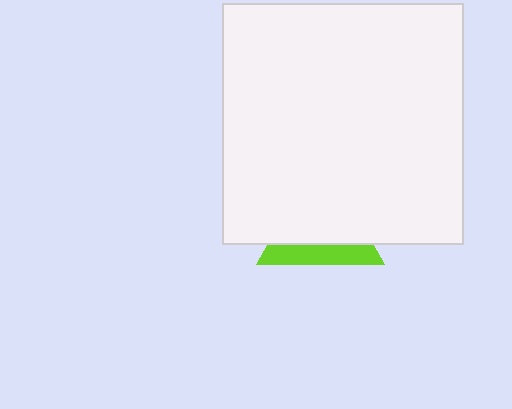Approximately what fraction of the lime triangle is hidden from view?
Roughly 68% of the lime triangle is hidden behind the white square.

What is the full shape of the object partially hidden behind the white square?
The partially hidden object is a lime triangle.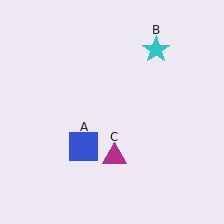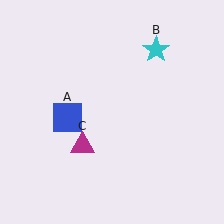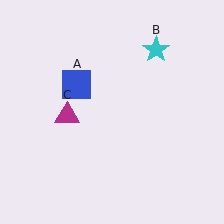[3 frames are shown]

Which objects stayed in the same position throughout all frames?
Cyan star (object B) remained stationary.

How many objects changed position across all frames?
2 objects changed position: blue square (object A), magenta triangle (object C).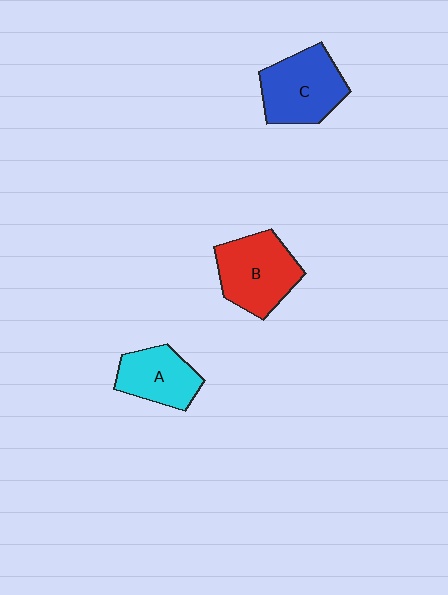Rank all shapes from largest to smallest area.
From largest to smallest: B (red), C (blue), A (cyan).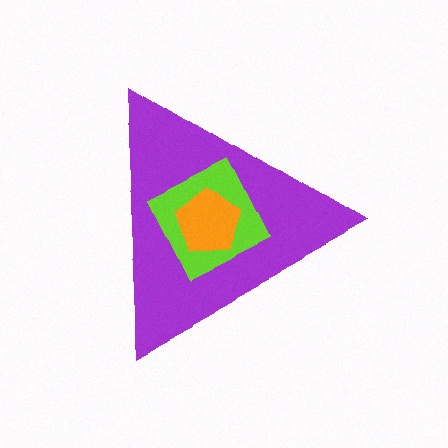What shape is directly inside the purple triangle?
The lime square.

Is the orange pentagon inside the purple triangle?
Yes.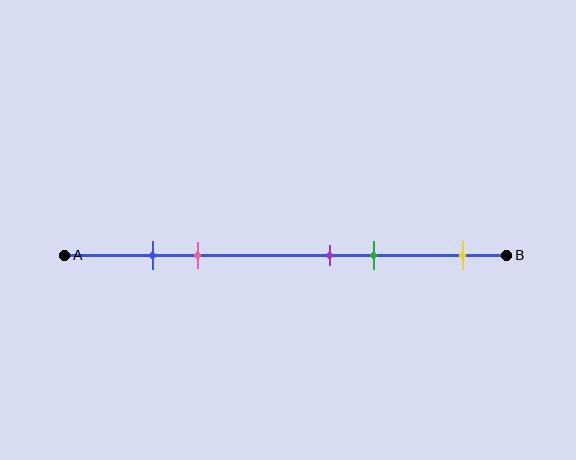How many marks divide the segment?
There are 5 marks dividing the segment.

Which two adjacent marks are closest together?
The blue and pink marks are the closest adjacent pair.